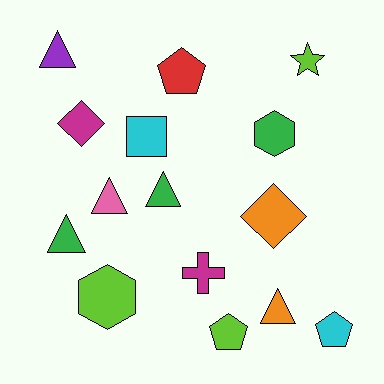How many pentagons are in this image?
There are 3 pentagons.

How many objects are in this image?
There are 15 objects.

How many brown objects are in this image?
There are no brown objects.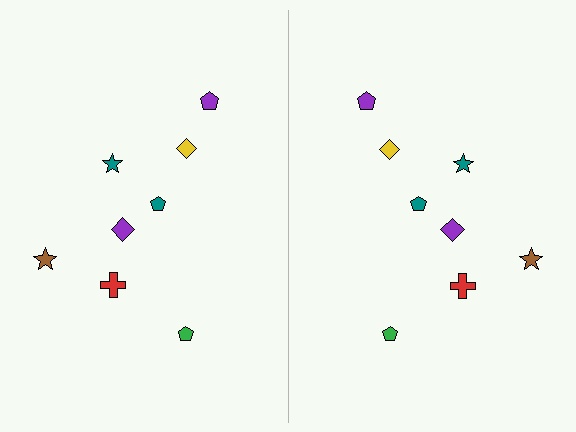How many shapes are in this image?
There are 16 shapes in this image.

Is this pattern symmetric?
Yes, this pattern has bilateral (reflection) symmetry.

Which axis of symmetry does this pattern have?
The pattern has a vertical axis of symmetry running through the center of the image.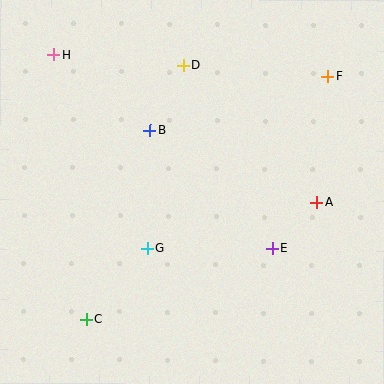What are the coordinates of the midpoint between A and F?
The midpoint between A and F is at (322, 139).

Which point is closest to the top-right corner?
Point F is closest to the top-right corner.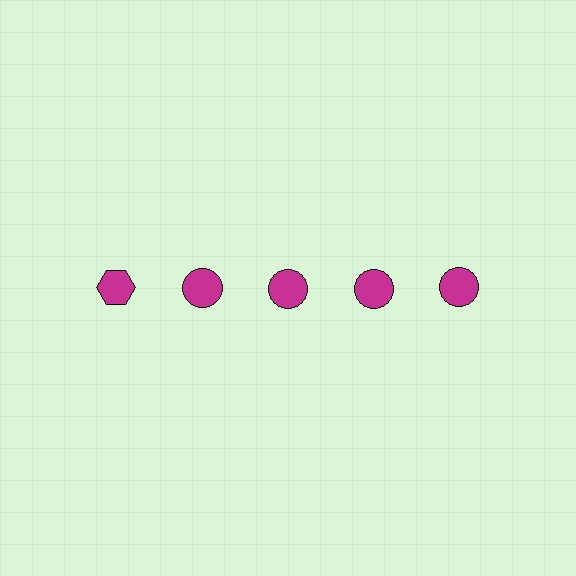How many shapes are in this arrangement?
There are 5 shapes arranged in a grid pattern.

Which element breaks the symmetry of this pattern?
The magenta hexagon in the top row, leftmost column breaks the symmetry. All other shapes are magenta circles.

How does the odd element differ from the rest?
It has a different shape: hexagon instead of circle.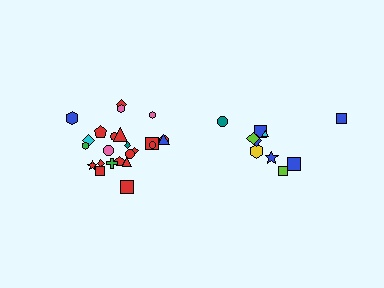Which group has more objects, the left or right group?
The left group.